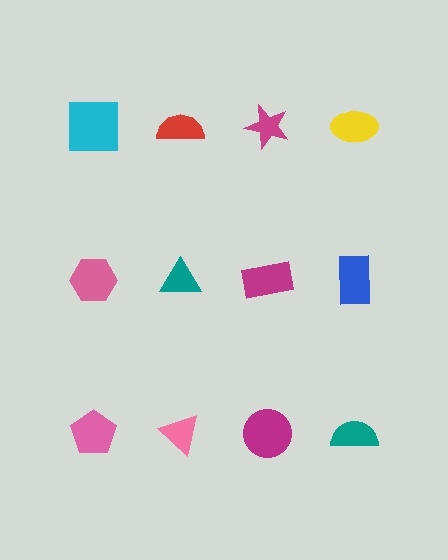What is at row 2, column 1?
A pink hexagon.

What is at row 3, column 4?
A teal semicircle.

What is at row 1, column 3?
A magenta star.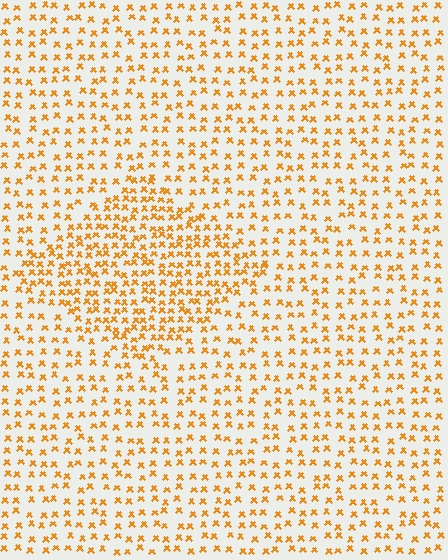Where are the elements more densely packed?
The elements are more densely packed inside the diamond boundary.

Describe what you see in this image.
The image contains small orange elements arranged at two different densities. A diamond-shaped region is visible where the elements are more densely packed than the surrounding area.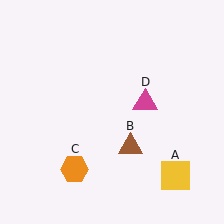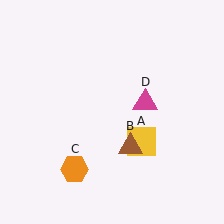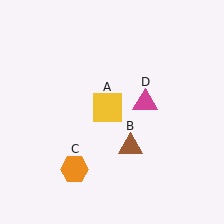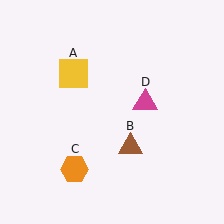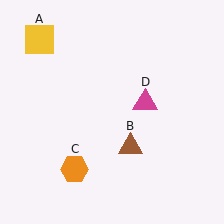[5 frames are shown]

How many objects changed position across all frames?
1 object changed position: yellow square (object A).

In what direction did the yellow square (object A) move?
The yellow square (object A) moved up and to the left.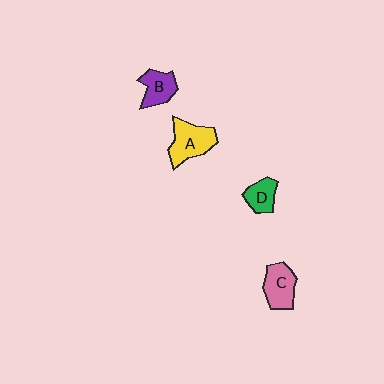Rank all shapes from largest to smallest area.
From largest to smallest: A (yellow), C (pink), B (purple), D (green).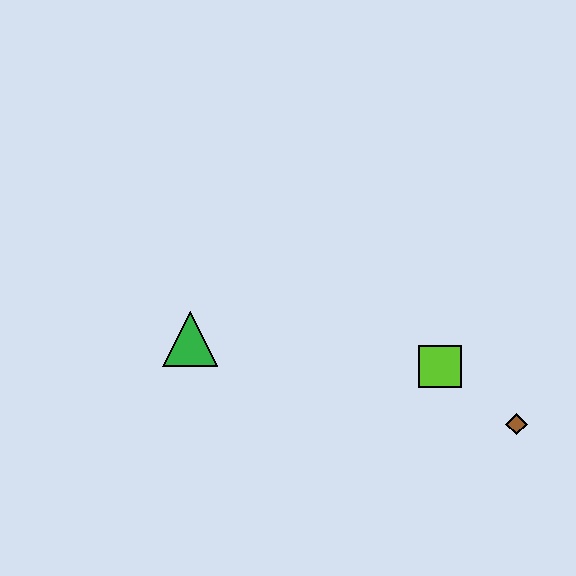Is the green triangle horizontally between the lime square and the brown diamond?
No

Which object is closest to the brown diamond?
The lime square is closest to the brown diamond.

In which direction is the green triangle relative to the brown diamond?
The green triangle is to the left of the brown diamond.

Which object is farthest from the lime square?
The green triangle is farthest from the lime square.